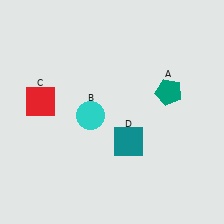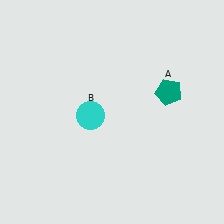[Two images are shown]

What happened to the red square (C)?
The red square (C) was removed in Image 2. It was in the top-left area of Image 1.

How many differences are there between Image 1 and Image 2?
There are 2 differences between the two images.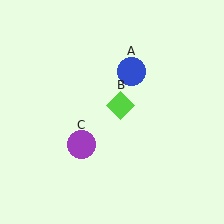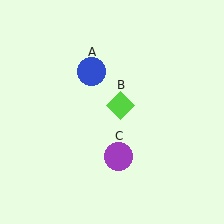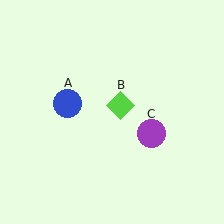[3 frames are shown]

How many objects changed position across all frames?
2 objects changed position: blue circle (object A), purple circle (object C).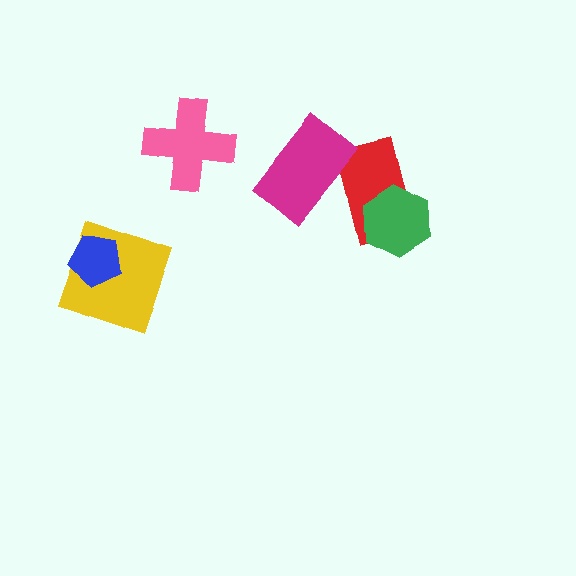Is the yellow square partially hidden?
Yes, it is partially covered by another shape.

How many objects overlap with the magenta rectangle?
1 object overlaps with the magenta rectangle.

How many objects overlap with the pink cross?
0 objects overlap with the pink cross.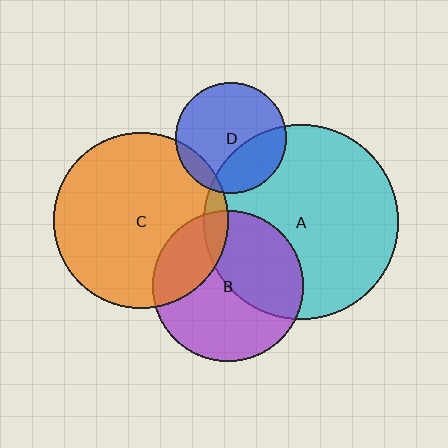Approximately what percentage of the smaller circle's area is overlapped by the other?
Approximately 40%.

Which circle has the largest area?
Circle A (cyan).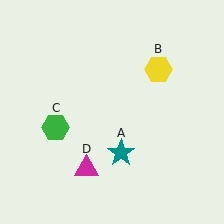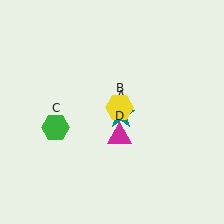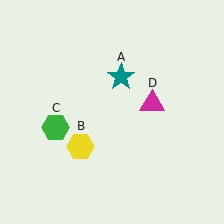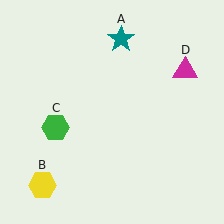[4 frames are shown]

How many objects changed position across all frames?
3 objects changed position: teal star (object A), yellow hexagon (object B), magenta triangle (object D).